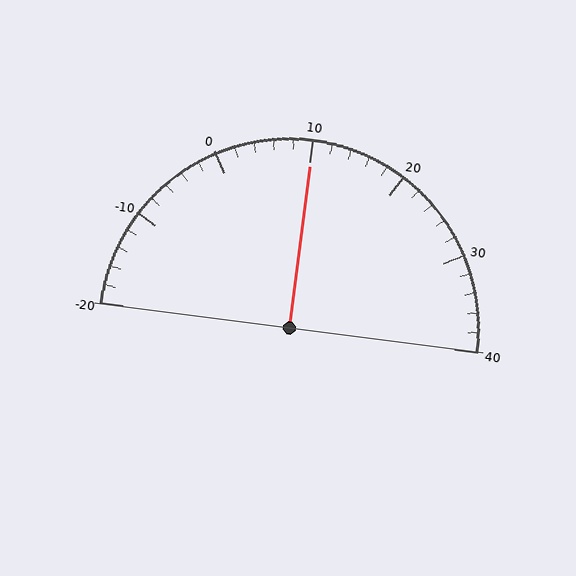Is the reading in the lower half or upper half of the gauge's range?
The reading is in the upper half of the range (-20 to 40).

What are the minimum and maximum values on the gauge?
The gauge ranges from -20 to 40.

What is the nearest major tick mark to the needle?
The nearest major tick mark is 10.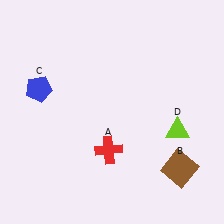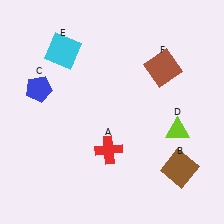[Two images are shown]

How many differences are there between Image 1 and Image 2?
There are 2 differences between the two images.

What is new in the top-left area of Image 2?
A cyan square (E) was added in the top-left area of Image 2.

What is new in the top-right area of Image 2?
A brown square (F) was added in the top-right area of Image 2.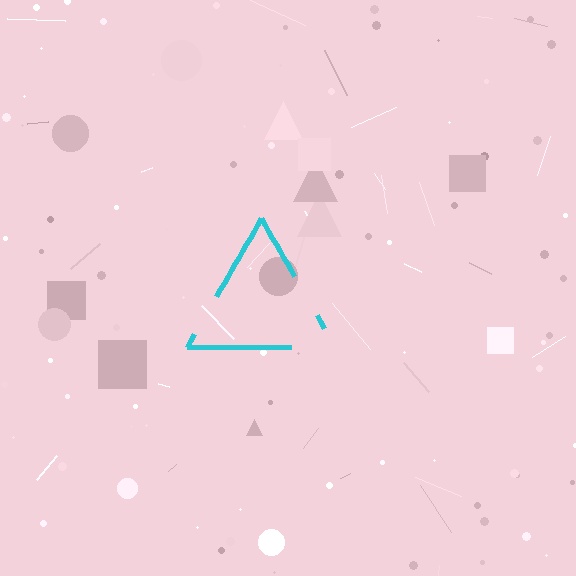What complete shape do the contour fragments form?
The contour fragments form a triangle.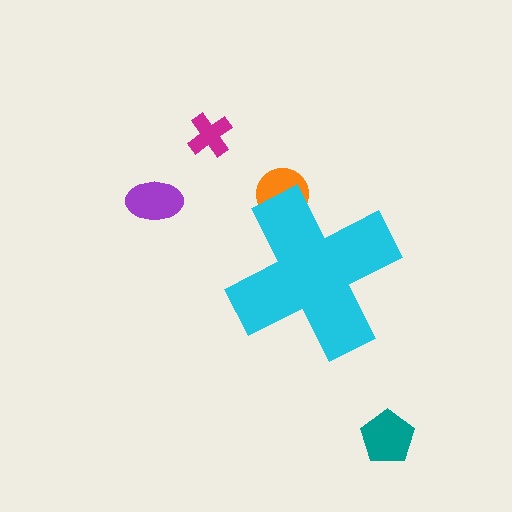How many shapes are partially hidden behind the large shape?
1 shape is partially hidden.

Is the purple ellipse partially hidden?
No, the purple ellipse is fully visible.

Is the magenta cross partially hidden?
No, the magenta cross is fully visible.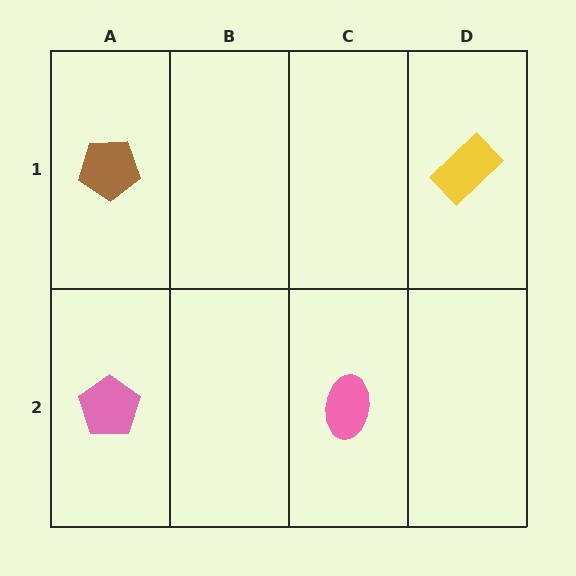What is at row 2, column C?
A pink ellipse.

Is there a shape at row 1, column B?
No, that cell is empty.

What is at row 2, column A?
A pink pentagon.